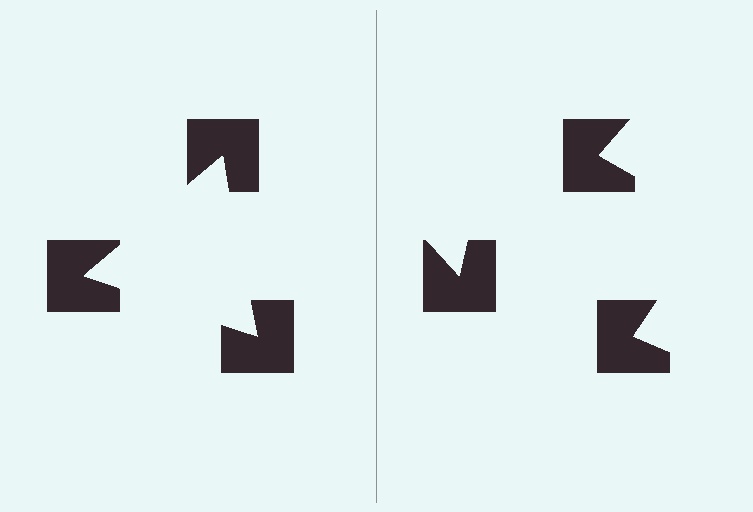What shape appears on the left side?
An illusory triangle.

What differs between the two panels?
The notched squares are positioned identically on both sides; only the wedge orientations differ. On the left they align to a triangle; on the right they are misaligned.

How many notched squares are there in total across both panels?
6 — 3 on each side.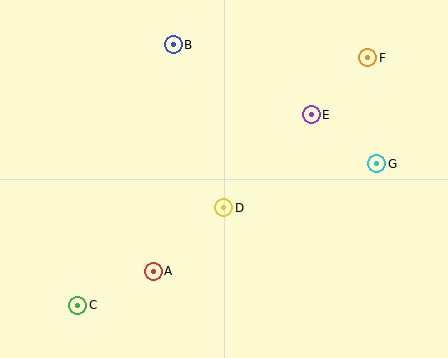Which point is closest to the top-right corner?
Point F is closest to the top-right corner.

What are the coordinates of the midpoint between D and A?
The midpoint between D and A is at (189, 240).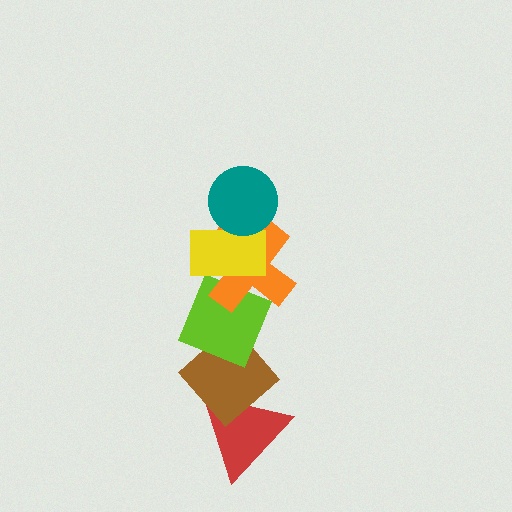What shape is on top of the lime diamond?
The orange cross is on top of the lime diamond.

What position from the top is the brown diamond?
The brown diamond is 5th from the top.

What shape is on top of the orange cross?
The yellow rectangle is on top of the orange cross.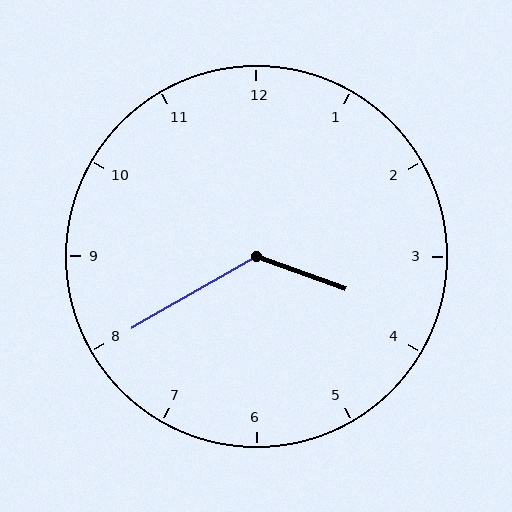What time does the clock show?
3:40.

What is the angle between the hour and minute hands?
Approximately 130 degrees.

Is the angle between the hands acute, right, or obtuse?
It is obtuse.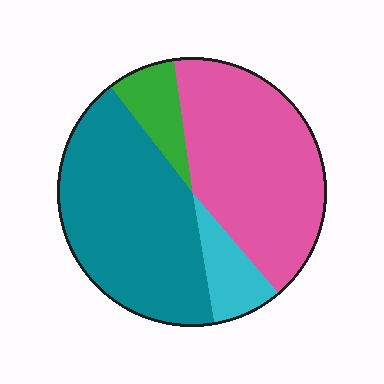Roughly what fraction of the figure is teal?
Teal covers about 40% of the figure.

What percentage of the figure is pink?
Pink takes up about two fifths (2/5) of the figure.